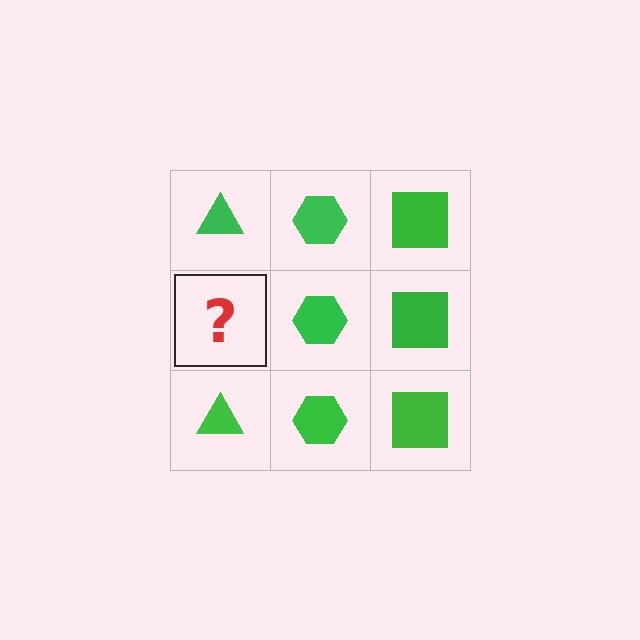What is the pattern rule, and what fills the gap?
The rule is that each column has a consistent shape. The gap should be filled with a green triangle.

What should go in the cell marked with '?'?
The missing cell should contain a green triangle.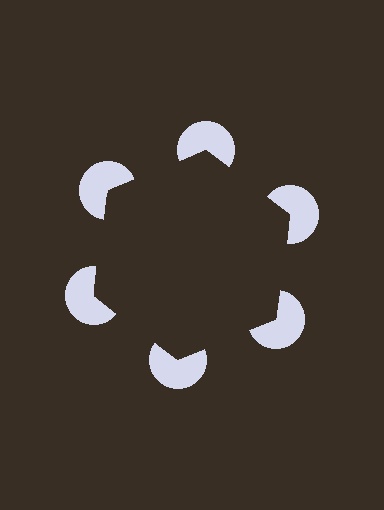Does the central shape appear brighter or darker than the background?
It typically appears slightly darker than the background, even though no actual brightness change is drawn.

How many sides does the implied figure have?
6 sides.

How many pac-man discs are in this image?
There are 6 — one at each vertex of the illusory hexagon.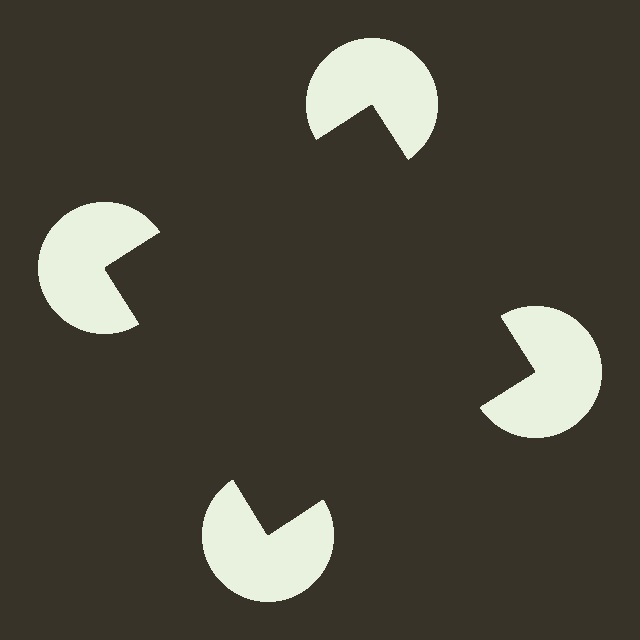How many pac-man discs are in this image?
There are 4 — one at each vertex of the illusory square.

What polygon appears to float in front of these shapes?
An illusory square — its edges are inferred from the aligned wedge cuts in the pac-man discs, not physically drawn.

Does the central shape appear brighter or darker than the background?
It typically appears slightly darker than the background, even though no actual brightness change is drawn.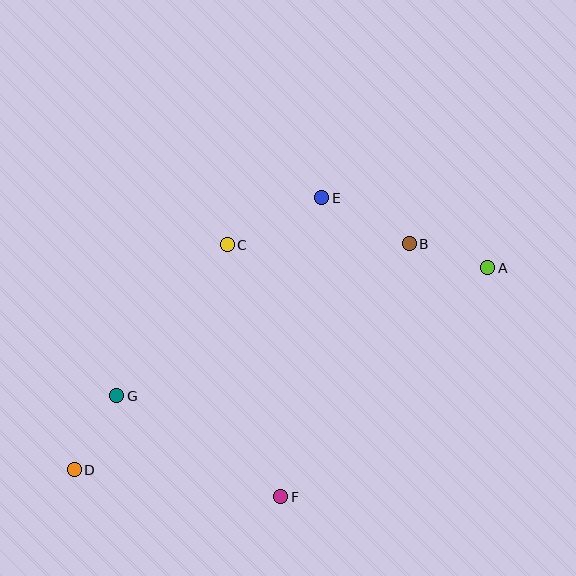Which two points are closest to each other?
Points A and B are closest to each other.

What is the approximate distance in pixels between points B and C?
The distance between B and C is approximately 182 pixels.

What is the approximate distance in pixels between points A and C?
The distance between A and C is approximately 262 pixels.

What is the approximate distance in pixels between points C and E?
The distance between C and E is approximately 106 pixels.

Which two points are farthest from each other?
Points A and D are farthest from each other.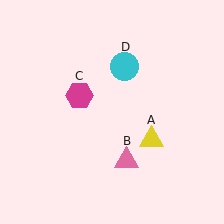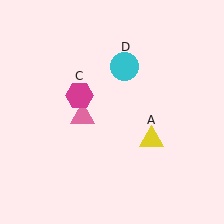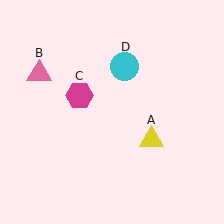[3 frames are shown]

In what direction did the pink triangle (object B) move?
The pink triangle (object B) moved up and to the left.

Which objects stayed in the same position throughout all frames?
Yellow triangle (object A) and magenta hexagon (object C) and cyan circle (object D) remained stationary.